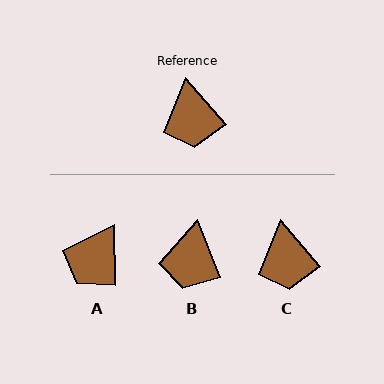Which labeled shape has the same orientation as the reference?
C.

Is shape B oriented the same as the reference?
No, it is off by about 20 degrees.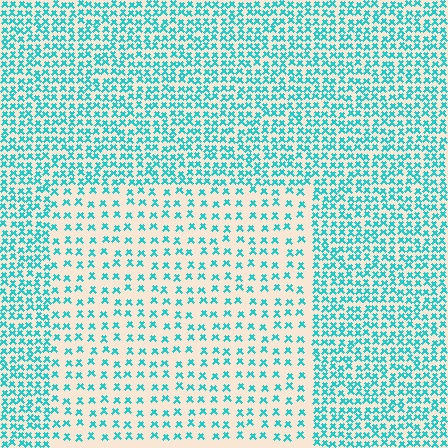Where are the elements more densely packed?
The elements are more densely packed outside the rectangle boundary.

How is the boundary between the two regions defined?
The boundary is defined by a change in element density (approximately 2.1x ratio). All elements are the same color, size, and shape.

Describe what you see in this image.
The image contains small cyan elements arranged at two different densities. A rectangle-shaped region is visible where the elements are less densely packed than the surrounding area.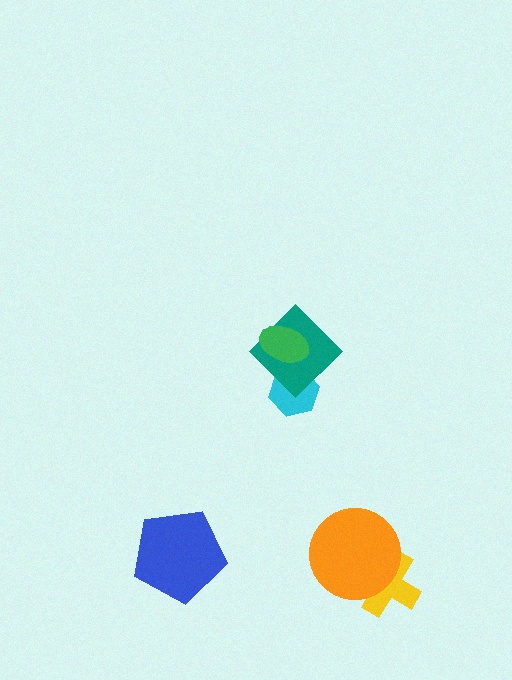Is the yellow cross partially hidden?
Yes, it is partially covered by another shape.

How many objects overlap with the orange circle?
1 object overlaps with the orange circle.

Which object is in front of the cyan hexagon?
The teal diamond is in front of the cyan hexagon.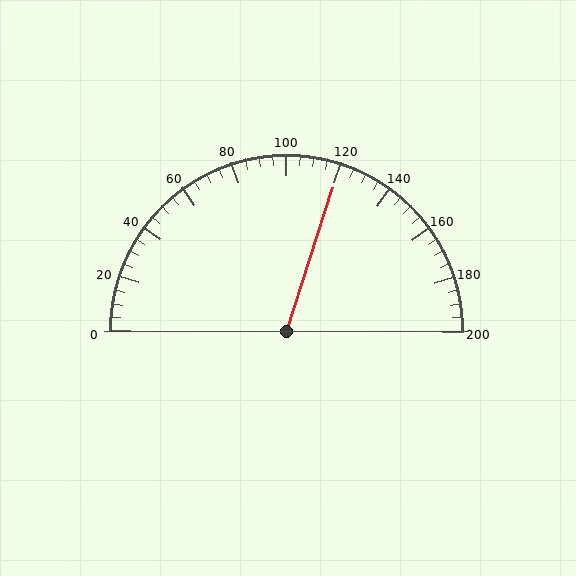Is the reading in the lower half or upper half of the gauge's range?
The reading is in the upper half of the range (0 to 200).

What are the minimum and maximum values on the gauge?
The gauge ranges from 0 to 200.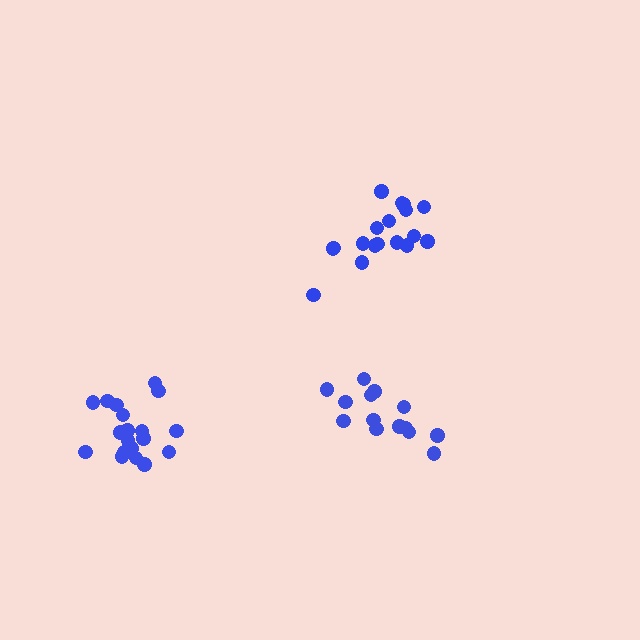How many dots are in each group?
Group 1: 14 dots, Group 2: 18 dots, Group 3: 19 dots (51 total).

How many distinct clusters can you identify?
There are 3 distinct clusters.